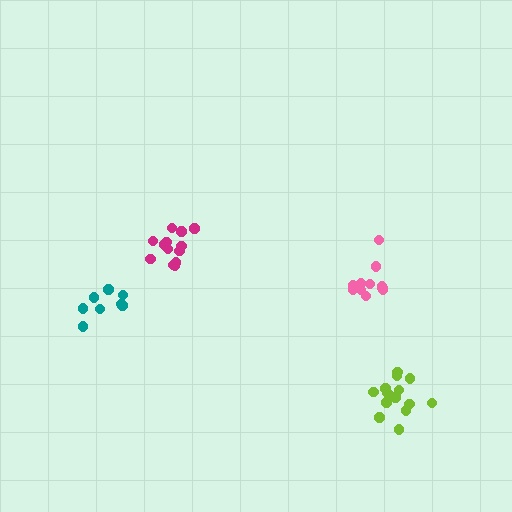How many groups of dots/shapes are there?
There are 4 groups.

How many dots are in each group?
Group 1: 14 dots, Group 2: 12 dots, Group 3: 8 dots, Group 4: 13 dots (47 total).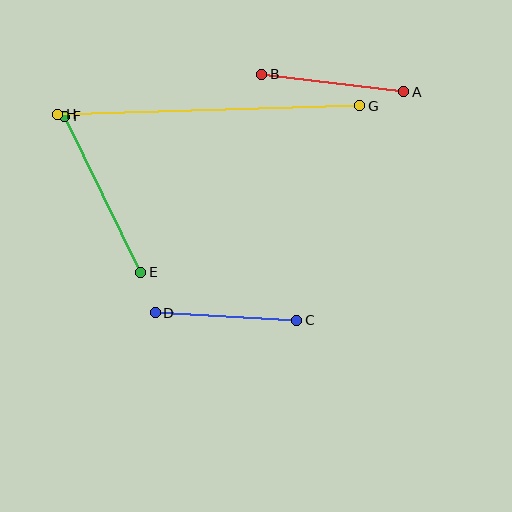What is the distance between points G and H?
The distance is approximately 302 pixels.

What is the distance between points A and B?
The distance is approximately 143 pixels.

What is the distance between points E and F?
The distance is approximately 173 pixels.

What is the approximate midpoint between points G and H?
The midpoint is at approximately (209, 110) pixels.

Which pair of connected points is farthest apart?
Points G and H are farthest apart.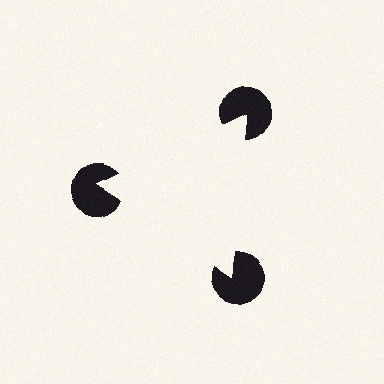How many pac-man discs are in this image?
There are 3 — one at each vertex of the illusory triangle.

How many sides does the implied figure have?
3 sides.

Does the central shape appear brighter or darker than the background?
It typically appears slightly brighter than the background, even though no actual brightness change is drawn.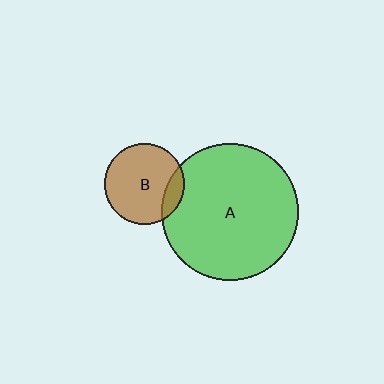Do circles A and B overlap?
Yes.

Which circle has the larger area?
Circle A (green).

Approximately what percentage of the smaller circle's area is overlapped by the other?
Approximately 15%.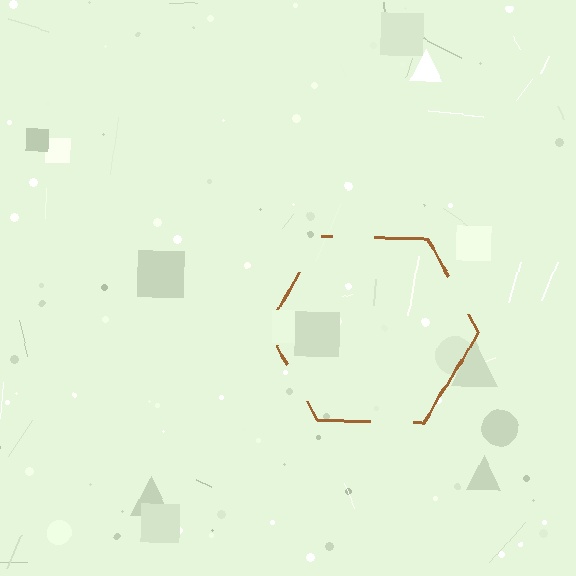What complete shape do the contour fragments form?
The contour fragments form a hexagon.